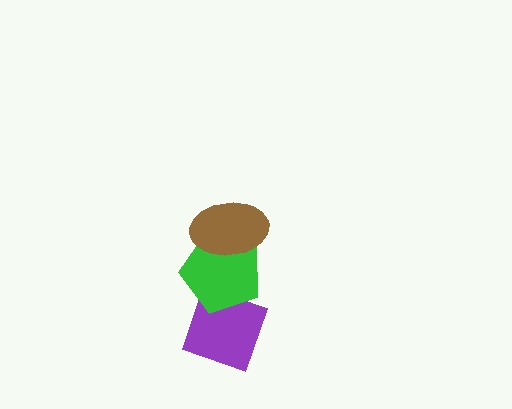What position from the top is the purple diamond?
The purple diamond is 3rd from the top.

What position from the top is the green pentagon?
The green pentagon is 2nd from the top.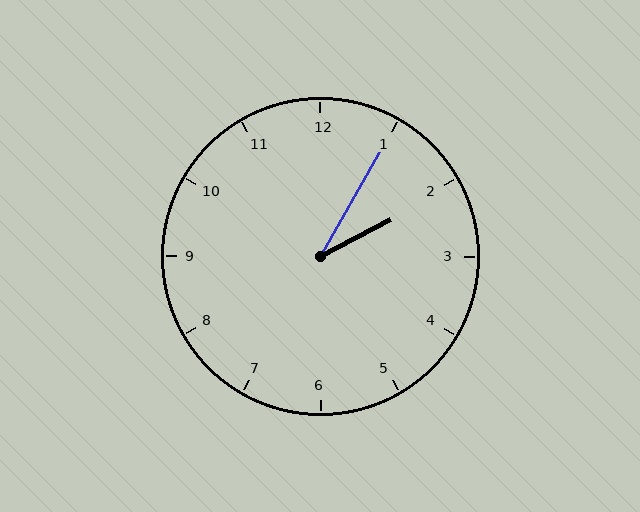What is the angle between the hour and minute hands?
Approximately 32 degrees.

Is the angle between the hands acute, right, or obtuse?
It is acute.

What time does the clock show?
2:05.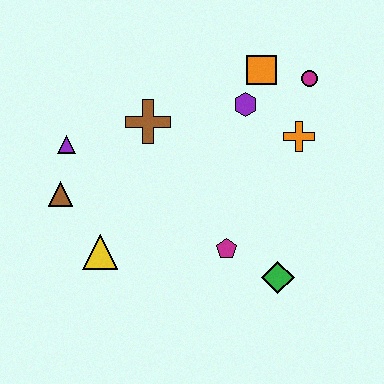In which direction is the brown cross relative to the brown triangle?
The brown cross is to the right of the brown triangle.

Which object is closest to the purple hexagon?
The orange square is closest to the purple hexagon.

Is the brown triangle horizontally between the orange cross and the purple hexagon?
No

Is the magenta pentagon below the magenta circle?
Yes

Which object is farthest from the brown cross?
The green diamond is farthest from the brown cross.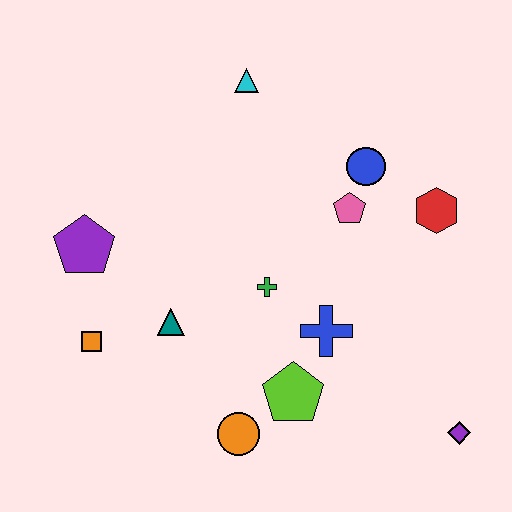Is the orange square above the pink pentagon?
No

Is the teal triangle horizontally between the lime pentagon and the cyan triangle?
No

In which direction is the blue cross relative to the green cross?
The blue cross is to the right of the green cross.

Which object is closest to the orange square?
The teal triangle is closest to the orange square.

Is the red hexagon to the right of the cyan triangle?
Yes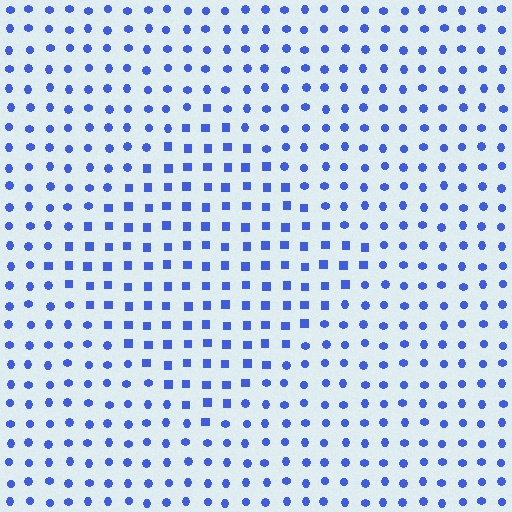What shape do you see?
I see a diamond.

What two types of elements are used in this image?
The image uses squares inside the diamond region and circles outside it.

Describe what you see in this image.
The image is filled with small blue elements arranged in a uniform grid. A diamond-shaped region contains squares, while the surrounding area contains circles. The boundary is defined purely by the change in element shape.